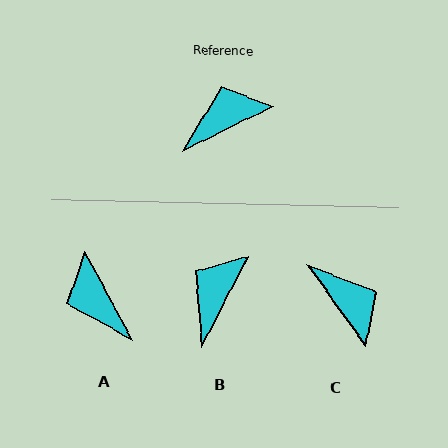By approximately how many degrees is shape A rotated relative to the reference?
Approximately 92 degrees counter-clockwise.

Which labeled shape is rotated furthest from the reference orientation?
A, about 92 degrees away.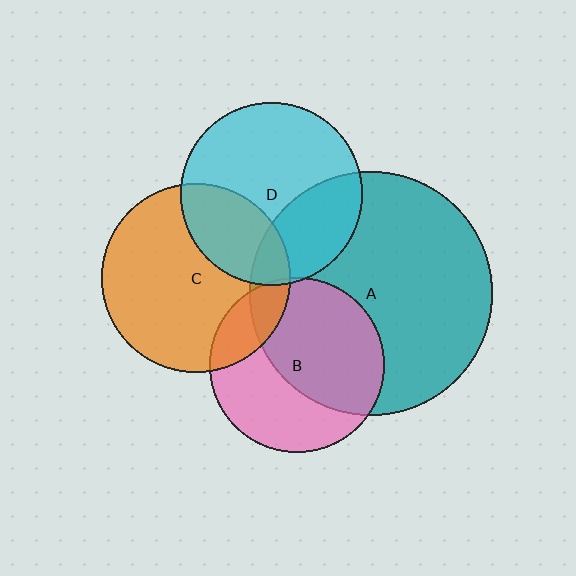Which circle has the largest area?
Circle A (teal).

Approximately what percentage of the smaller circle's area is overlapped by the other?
Approximately 55%.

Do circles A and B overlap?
Yes.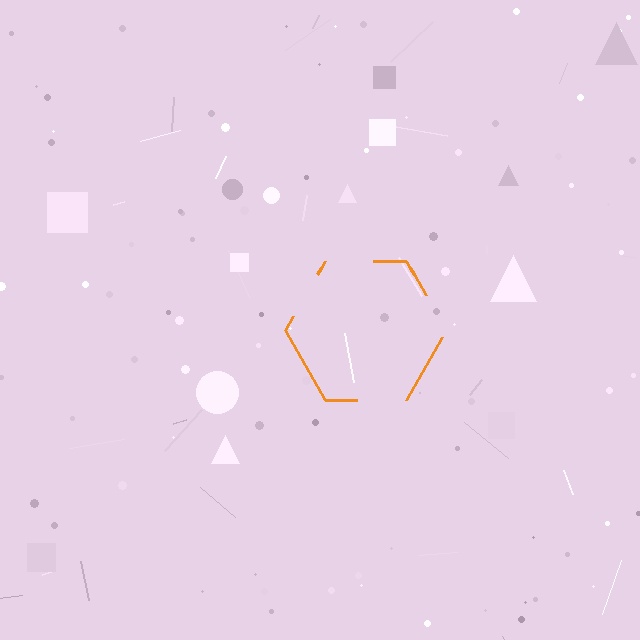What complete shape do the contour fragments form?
The contour fragments form a hexagon.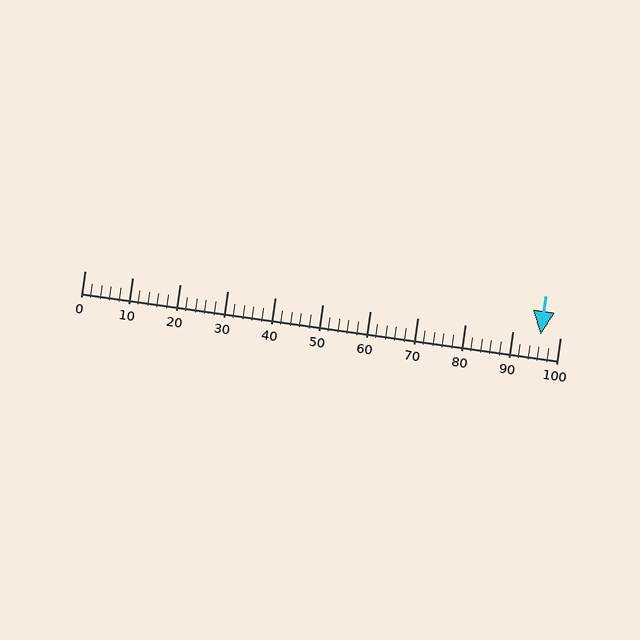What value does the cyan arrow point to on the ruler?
The cyan arrow points to approximately 96.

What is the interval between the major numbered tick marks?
The major tick marks are spaced 10 units apart.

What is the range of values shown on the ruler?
The ruler shows values from 0 to 100.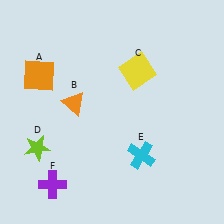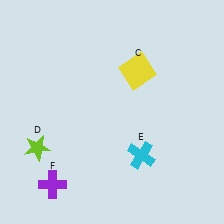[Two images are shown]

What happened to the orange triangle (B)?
The orange triangle (B) was removed in Image 2. It was in the top-left area of Image 1.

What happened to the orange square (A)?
The orange square (A) was removed in Image 2. It was in the top-left area of Image 1.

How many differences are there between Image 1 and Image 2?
There are 2 differences between the two images.